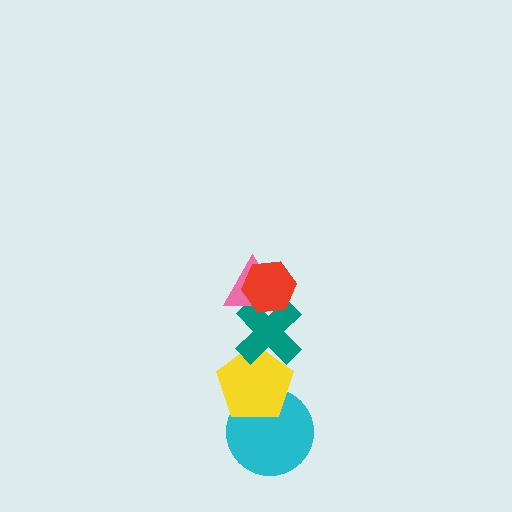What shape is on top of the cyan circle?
The yellow pentagon is on top of the cyan circle.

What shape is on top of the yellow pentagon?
The teal cross is on top of the yellow pentagon.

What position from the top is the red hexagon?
The red hexagon is 1st from the top.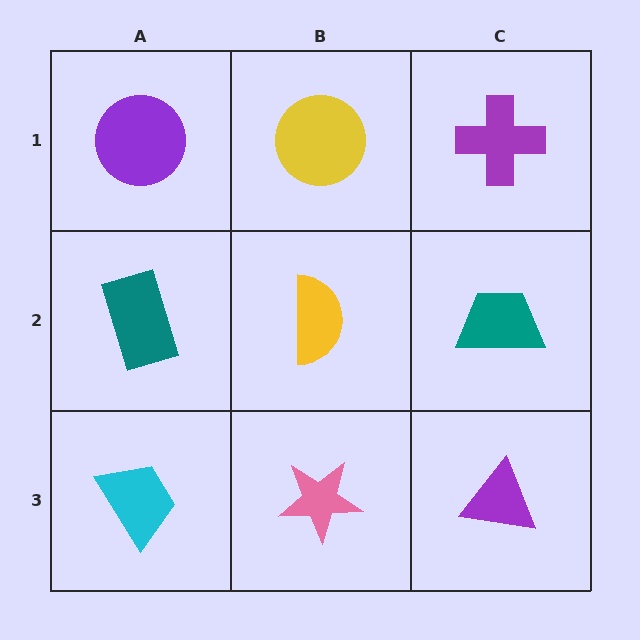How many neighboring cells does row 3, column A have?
2.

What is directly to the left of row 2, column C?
A yellow semicircle.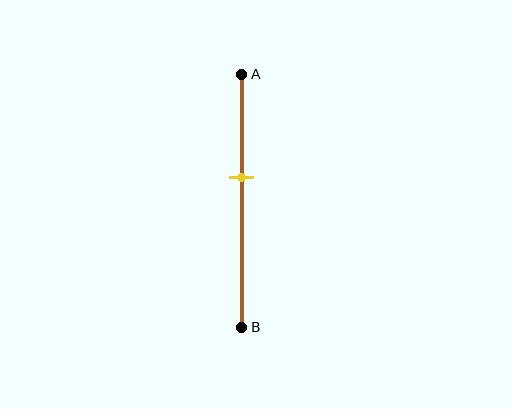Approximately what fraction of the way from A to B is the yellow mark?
The yellow mark is approximately 40% of the way from A to B.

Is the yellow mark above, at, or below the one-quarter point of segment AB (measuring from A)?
The yellow mark is below the one-quarter point of segment AB.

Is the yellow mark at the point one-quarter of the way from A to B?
No, the mark is at about 40% from A, not at the 25% one-quarter point.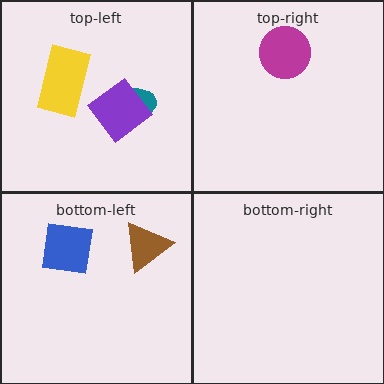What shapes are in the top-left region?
The teal ellipse, the yellow rectangle, the purple diamond.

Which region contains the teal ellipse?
The top-left region.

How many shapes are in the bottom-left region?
2.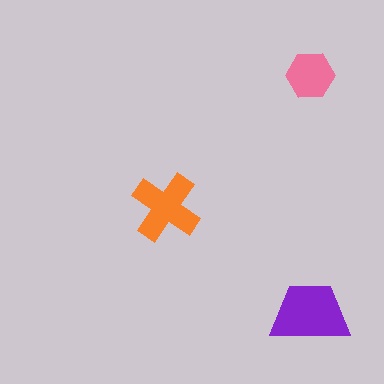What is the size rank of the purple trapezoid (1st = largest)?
1st.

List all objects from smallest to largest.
The pink hexagon, the orange cross, the purple trapezoid.